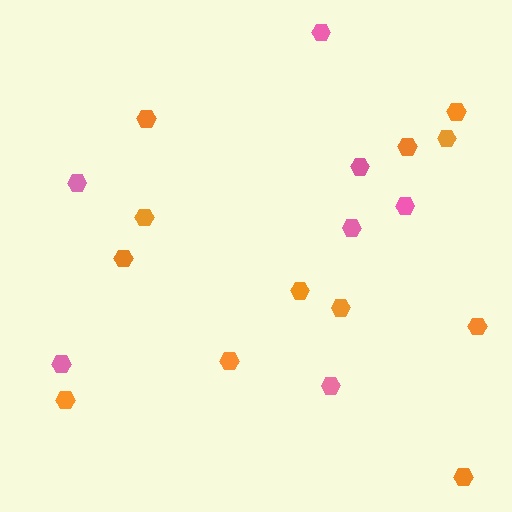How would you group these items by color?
There are 2 groups: one group of pink hexagons (7) and one group of orange hexagons (12).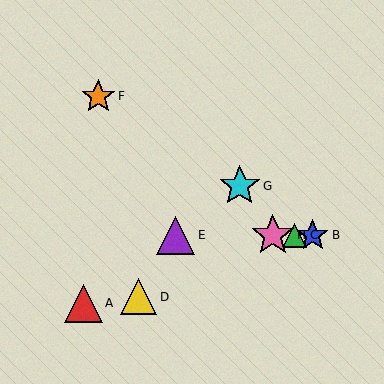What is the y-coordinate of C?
Object C is at y≈235.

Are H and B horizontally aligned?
Yes, both are at y≈235.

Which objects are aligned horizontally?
Objects B, C, E, H are aligned horizontally.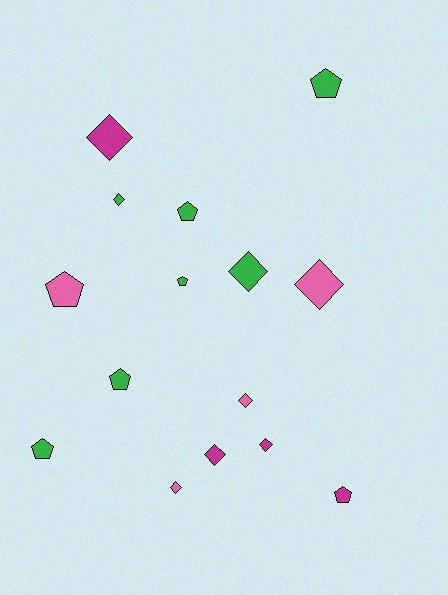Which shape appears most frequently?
Diamond, with 8 objects.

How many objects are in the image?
There are 15 objects.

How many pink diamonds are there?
There are 3 pink diamonds.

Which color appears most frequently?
Green, with 7 objects.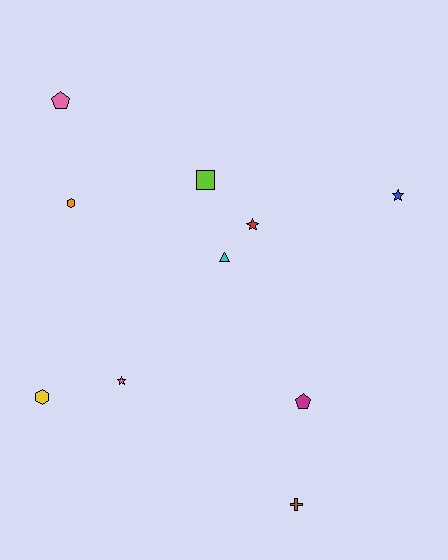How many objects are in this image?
There are 10 objects.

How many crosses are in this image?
There is 1 cross.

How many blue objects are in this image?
There is 1 blue object.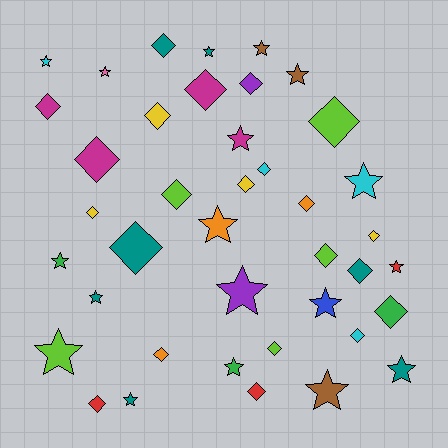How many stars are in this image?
There are 18 stars.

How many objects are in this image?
There are 40 objects.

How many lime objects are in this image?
There are 5 lime objects.